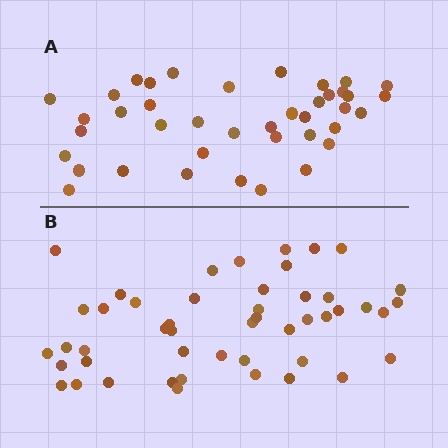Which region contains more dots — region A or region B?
Region B (the bottom region) has more dots.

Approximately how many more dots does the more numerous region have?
Region B has roughly 8 or so more dots than region A.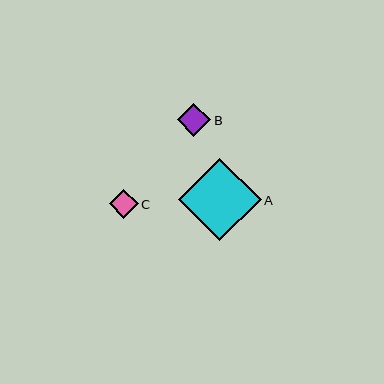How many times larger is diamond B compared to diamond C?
Diamond B is approximately 1.2 times the size of diamond C.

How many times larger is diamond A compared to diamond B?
Diamond A is approximately 2.5 times the size of diamond B.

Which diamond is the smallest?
Diamond C is the smallest with a size of approximately 28 pixels.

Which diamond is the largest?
Diamond A is the largest with a size of approximately 83 pixels.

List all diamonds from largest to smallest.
From largest to smallest: A, B, C.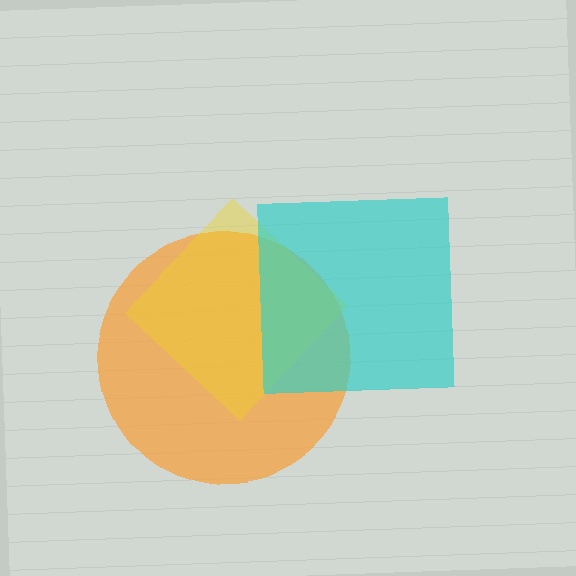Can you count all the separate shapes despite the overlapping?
Yes, there are 3 separate shapes.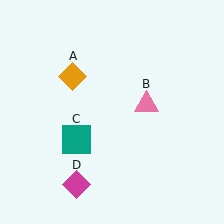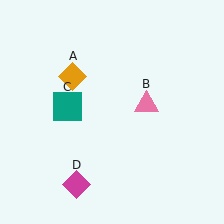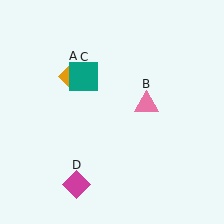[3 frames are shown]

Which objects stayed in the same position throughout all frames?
Orange diamond (object A) and pink triangle (object B) and magenta diamond (object D) remained stationary.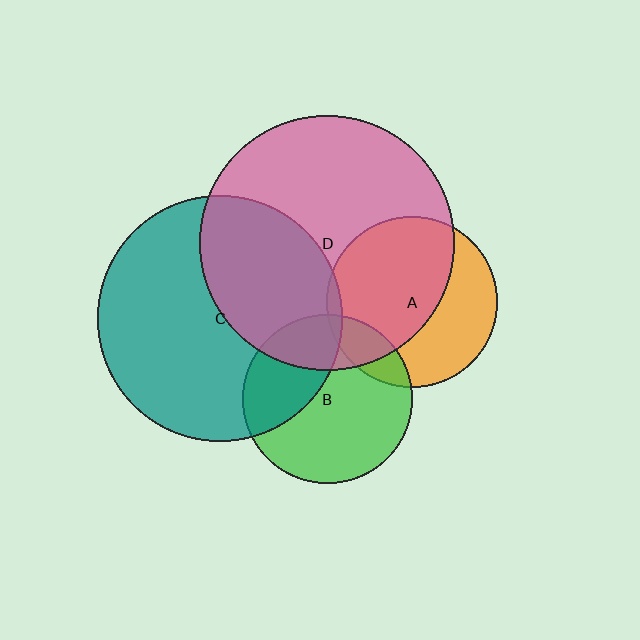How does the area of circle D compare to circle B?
Approximately 2.3 times.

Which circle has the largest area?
Circle D (pink).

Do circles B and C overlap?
Yes.